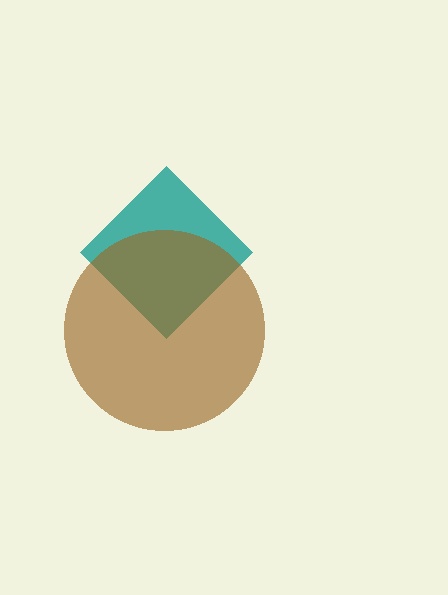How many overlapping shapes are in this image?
There are 2 overlapping shapes in the image.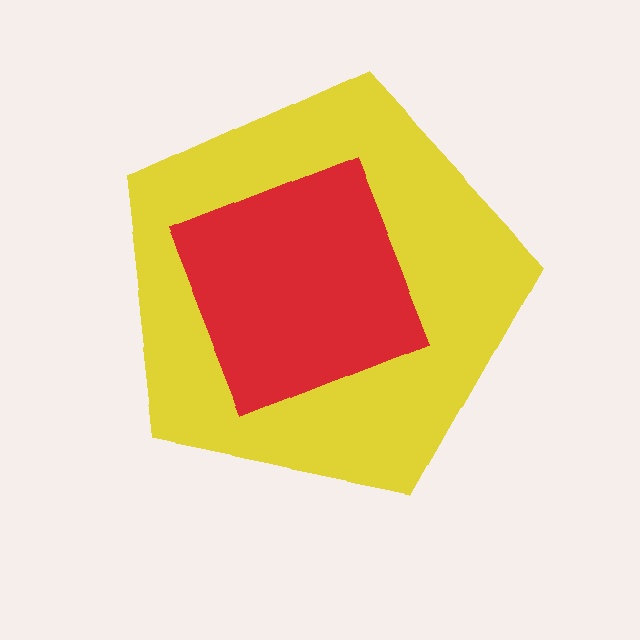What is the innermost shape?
The red diamond.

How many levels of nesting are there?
2.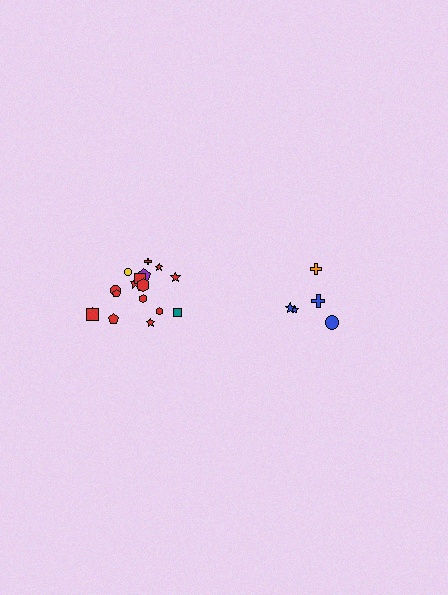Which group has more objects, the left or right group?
The left group.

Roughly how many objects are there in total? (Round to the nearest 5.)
Roughly 25 objects in total.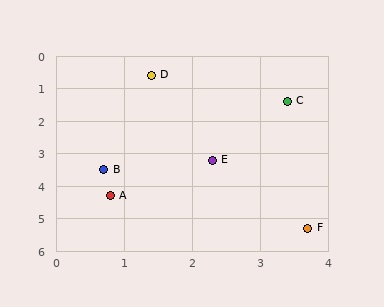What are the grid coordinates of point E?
Point E is at approximately (2.3, 3.2).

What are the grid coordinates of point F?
Point F is at approximately (3.7, 5.3).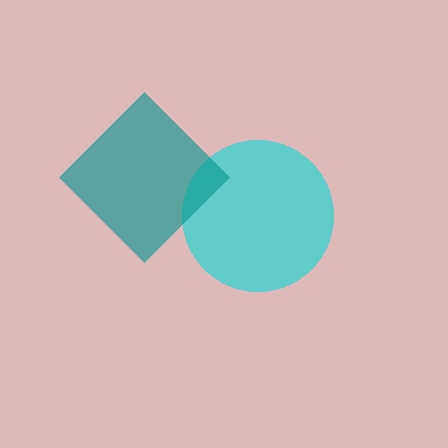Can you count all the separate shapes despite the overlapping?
Yes, there are 2 separate shapes.